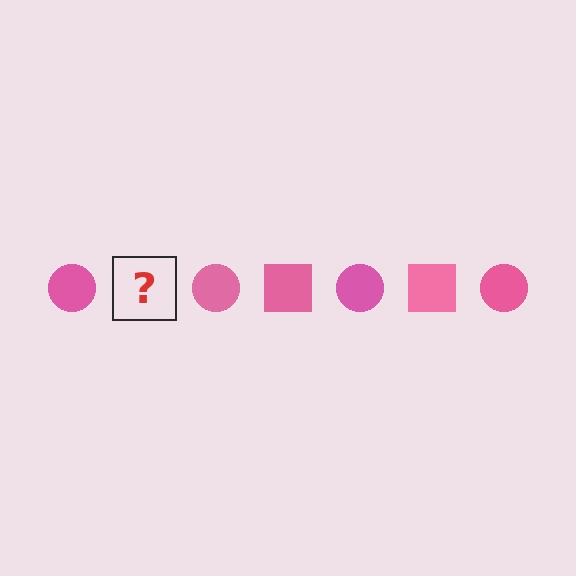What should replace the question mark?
The question mark should be replaced with a pink square.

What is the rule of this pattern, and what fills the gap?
The rule is that the pattern cycles through circle, square shapes in pink. The gap should be filled with a pink square.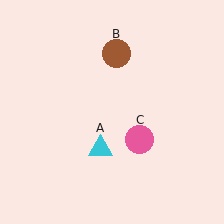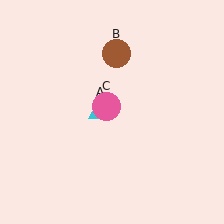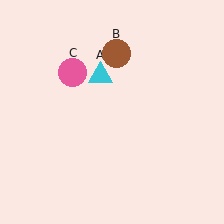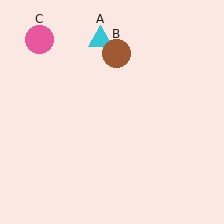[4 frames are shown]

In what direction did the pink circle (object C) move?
The pink circle (object C) moved up and to the left.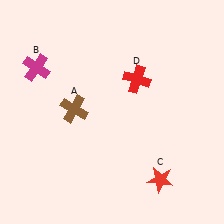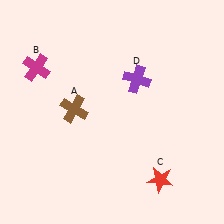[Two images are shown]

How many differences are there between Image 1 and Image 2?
There is 1 difference between the two images.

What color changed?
The cross (D) changed from red in Image 1 to purple in Image 2.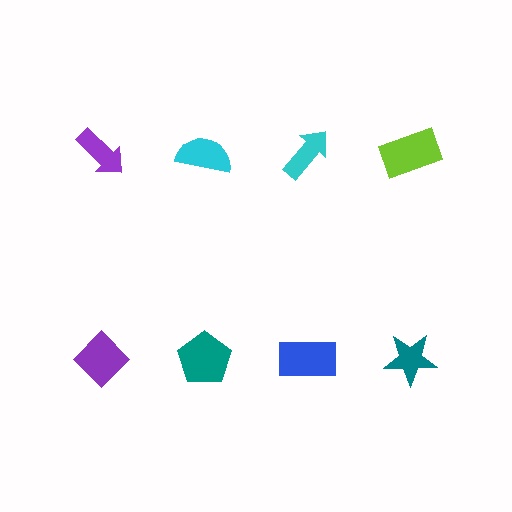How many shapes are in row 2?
4 shapes.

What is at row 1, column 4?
A lime rectangle.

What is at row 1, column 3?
A cyan arrow.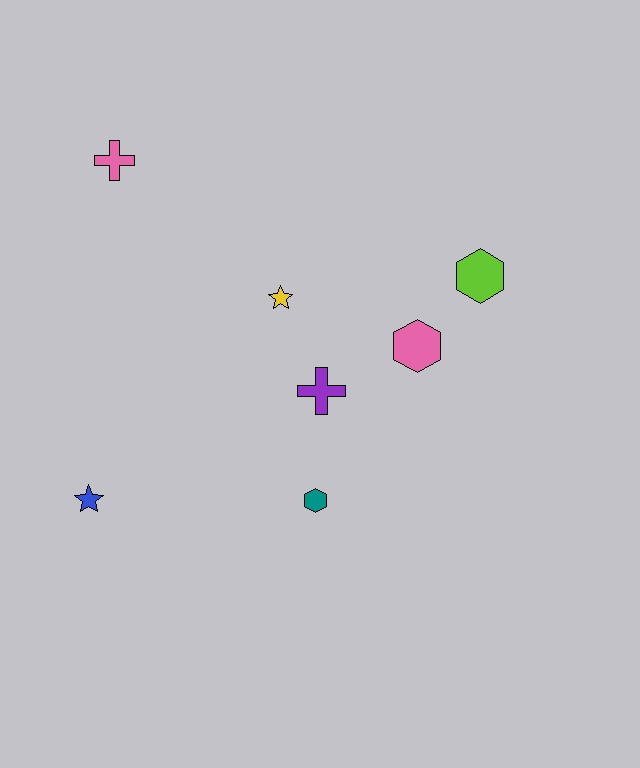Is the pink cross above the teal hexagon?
Yes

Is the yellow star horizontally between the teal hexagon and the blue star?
Yes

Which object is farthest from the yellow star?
The blue star is farthest from the yellow star.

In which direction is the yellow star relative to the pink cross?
The yellow star is to the right of the pink cross.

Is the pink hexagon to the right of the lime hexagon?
No